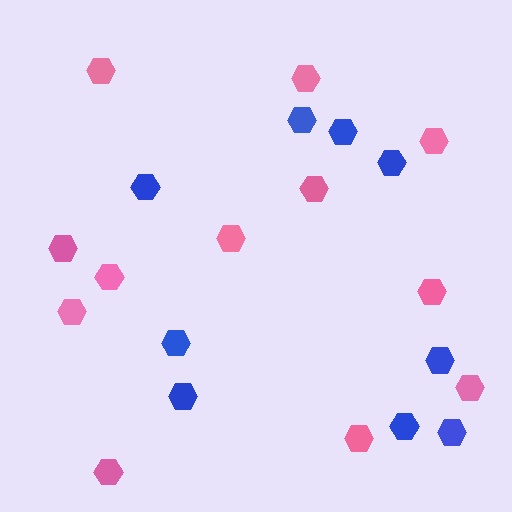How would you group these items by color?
There are 2 groups: one group of pink hexagons (12) and one group of blue hexagons (9).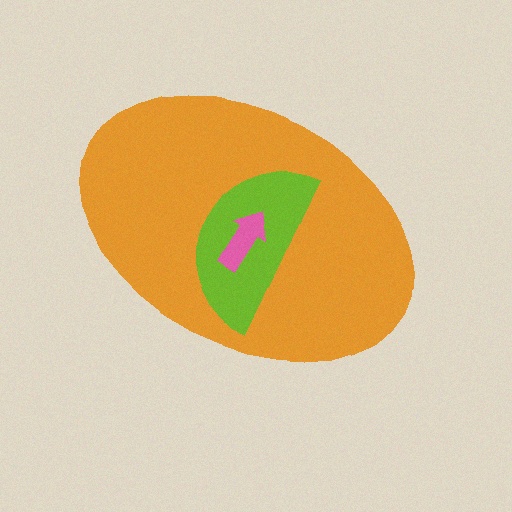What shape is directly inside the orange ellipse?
The lime semicircle.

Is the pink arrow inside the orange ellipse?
Yes.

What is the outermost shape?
The orange ellipse.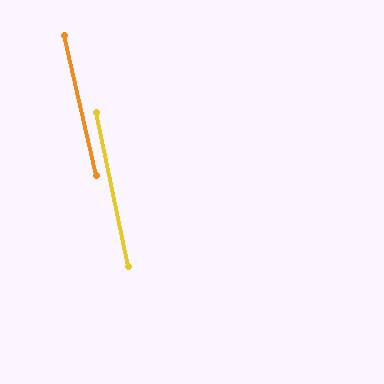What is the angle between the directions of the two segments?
Approximately 1 degree.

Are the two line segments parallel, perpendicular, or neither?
Parallel — their directions differ by only 1.1°.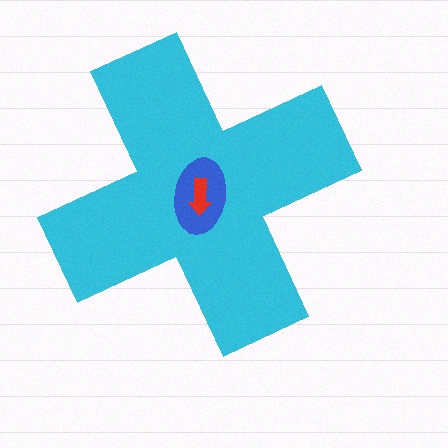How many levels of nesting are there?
3.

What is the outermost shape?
The cyan cross.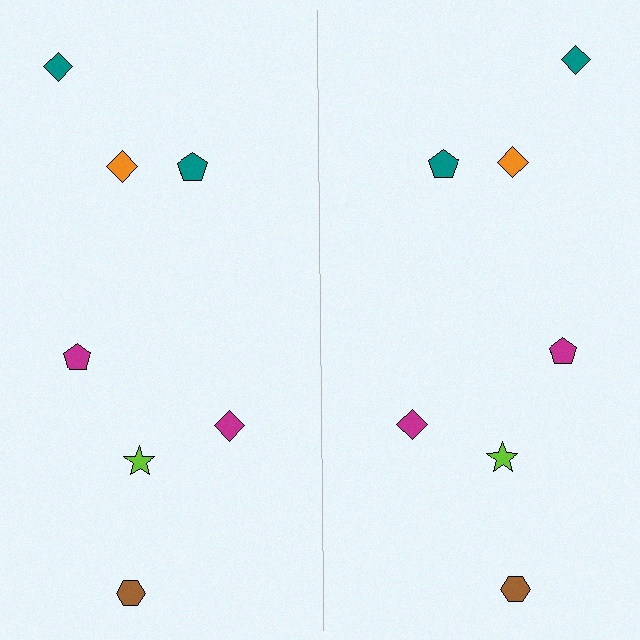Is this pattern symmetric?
Yes, this pattern has bilateral (reflection) symmetry.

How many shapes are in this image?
There are 14 shapes in this image.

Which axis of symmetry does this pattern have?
The pattern has a vertical axis of symmetry running through the center of the image.